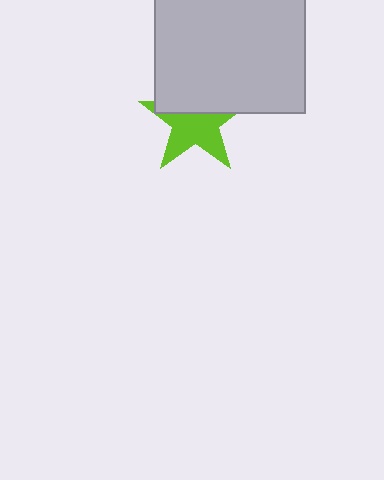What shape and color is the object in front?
The object in front is a light gray rectangle.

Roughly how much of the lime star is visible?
About half of it is visible (roughly 60%).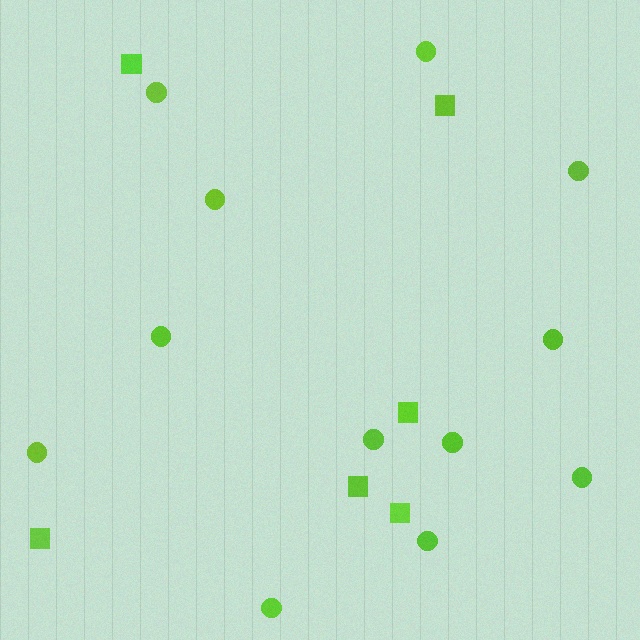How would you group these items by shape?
There are 2 groups: one group of squares (6) and one group of circles (12).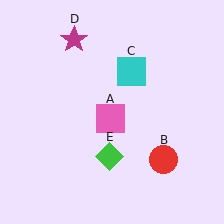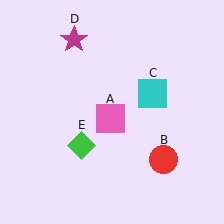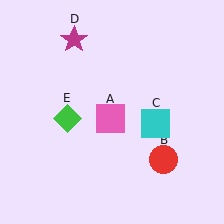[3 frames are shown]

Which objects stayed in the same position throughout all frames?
Pink square (object A) and red circle (object B) and magenta star (object D) remained stationary.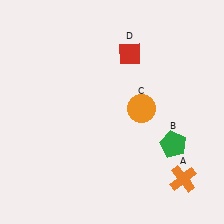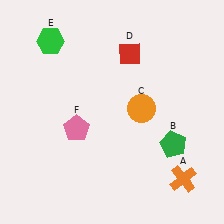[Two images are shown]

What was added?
A green hexagon (E), a pink pentagon (F) were added in Image 2.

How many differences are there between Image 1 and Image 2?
There are 2 differences between the two images.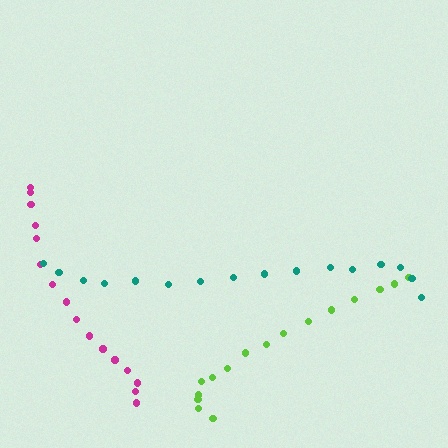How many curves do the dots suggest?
There are 3 distinct paths.